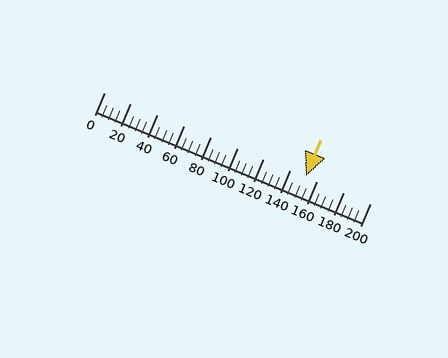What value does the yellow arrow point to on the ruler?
The yellow arrow points to approximately 152.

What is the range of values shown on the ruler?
The ruler shows values from 0 to 200.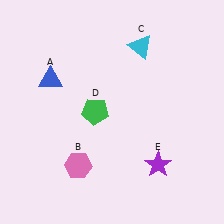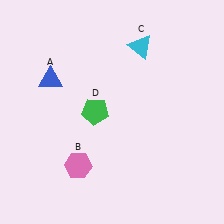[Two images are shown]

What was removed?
The purple star (E) was removed in Image 2.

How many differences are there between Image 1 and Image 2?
There is 1 difference between the two images.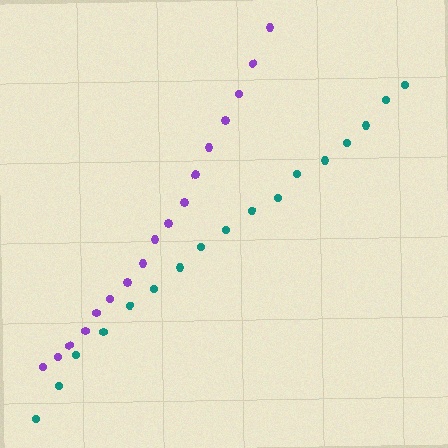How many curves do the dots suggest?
There are 2 distinct paths.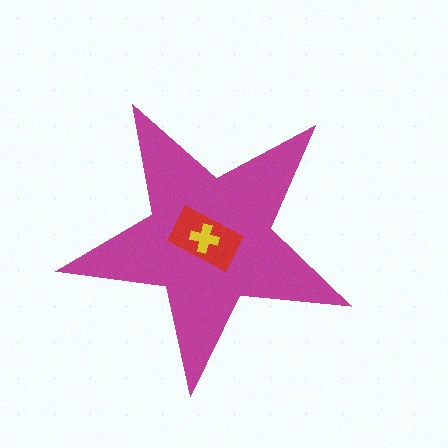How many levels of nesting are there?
3.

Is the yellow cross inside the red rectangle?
Yes.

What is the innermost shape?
The yellow cross.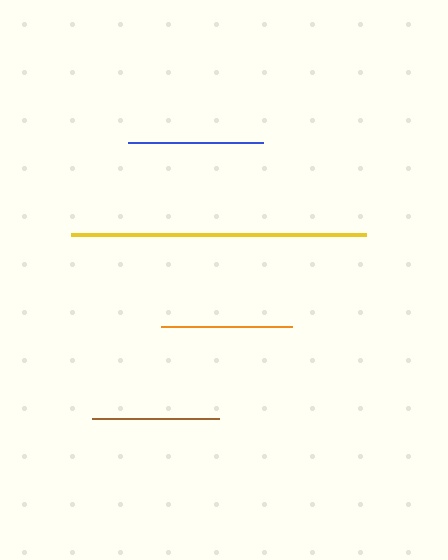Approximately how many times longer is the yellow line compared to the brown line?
The yellow line is approximately 2.3 times the length of the brown line.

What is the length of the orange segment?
The orange segment is approximately 131 pixels long.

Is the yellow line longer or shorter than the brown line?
The yellow line is longer than the brown line.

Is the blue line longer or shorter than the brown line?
The blue line is longer than the brown line.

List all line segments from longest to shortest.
From longest to shortest: yellow, blue, orange, brown.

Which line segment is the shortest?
The brown line is the shortest at approximately 127 pixels.